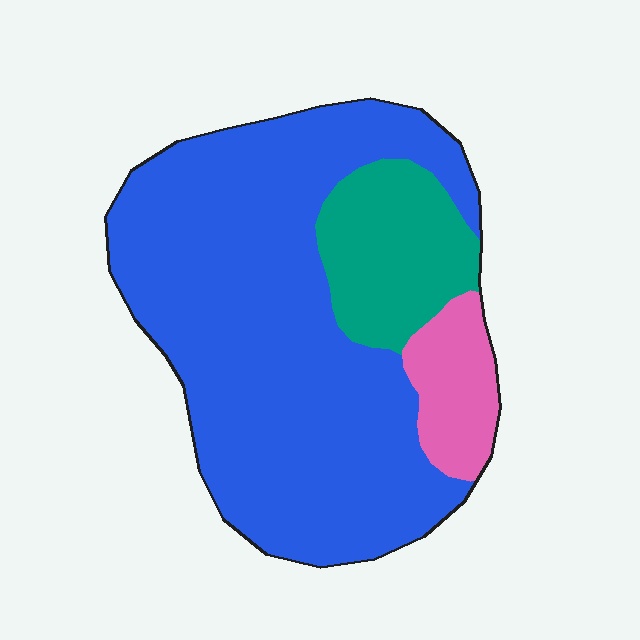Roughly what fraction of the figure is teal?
Teal covers 17% of the figure.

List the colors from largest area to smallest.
From largest to smallest: blue, teal, pink.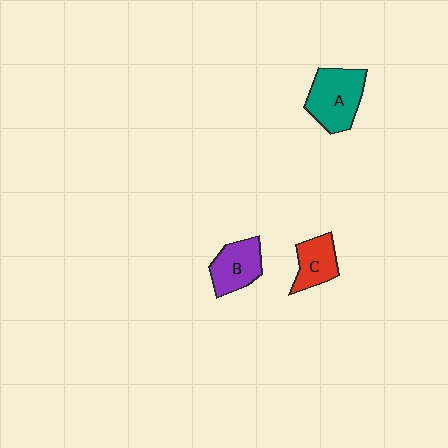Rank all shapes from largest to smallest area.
From largest to smallest: A (teal), B (purple), C (red).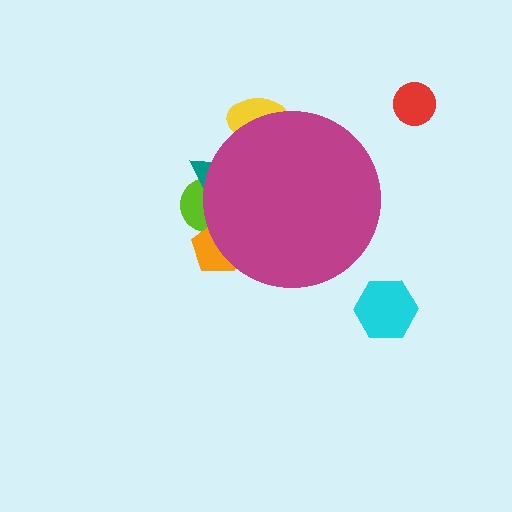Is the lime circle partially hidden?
Yes, the lime circle is partially hidden behind the magenta circle.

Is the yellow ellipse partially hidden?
Yes, the yellow ellipse is partially hidden behind the magenta circle.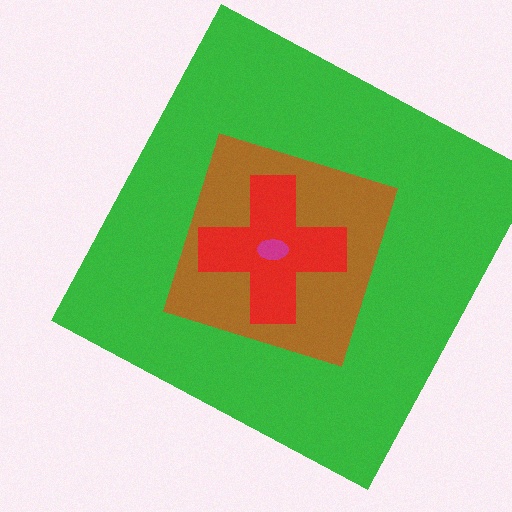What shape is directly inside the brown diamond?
The red cross.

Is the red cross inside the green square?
Yes.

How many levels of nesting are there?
4.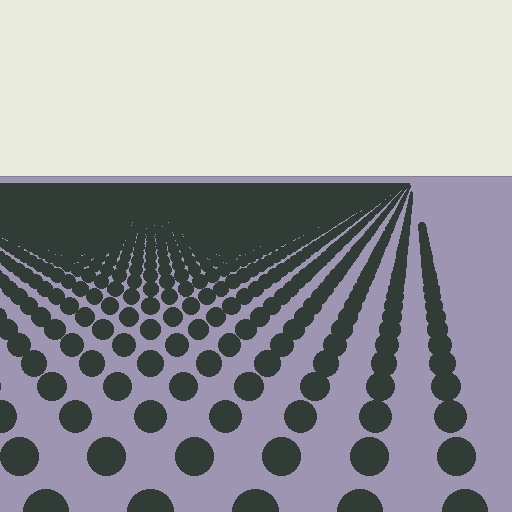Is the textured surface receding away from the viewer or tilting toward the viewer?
The surface is receding away from the viewer. Texture elements get smaller and denser toward the top.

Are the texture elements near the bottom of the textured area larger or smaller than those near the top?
Larger. Near the bottom, elements are closer to the viewer and appear at a bigger on-screen size.